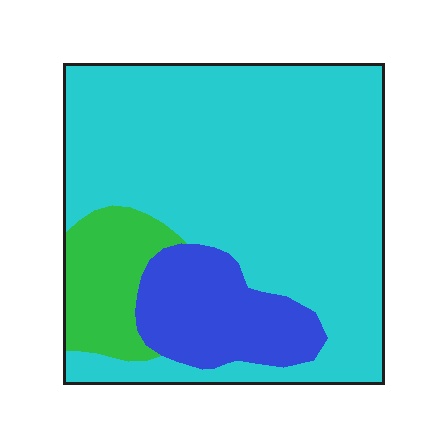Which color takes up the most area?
Cyan, at roughly 70%.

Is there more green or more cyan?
Cyan.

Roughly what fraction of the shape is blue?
Blue takes up less than a sixth of the shape.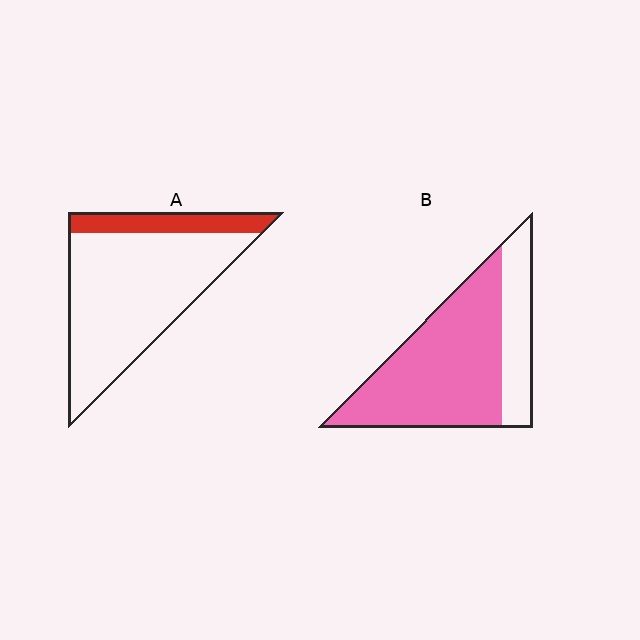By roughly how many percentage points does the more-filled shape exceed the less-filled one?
By roughly 55 percentage points (B over A).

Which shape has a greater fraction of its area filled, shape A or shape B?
Shape B.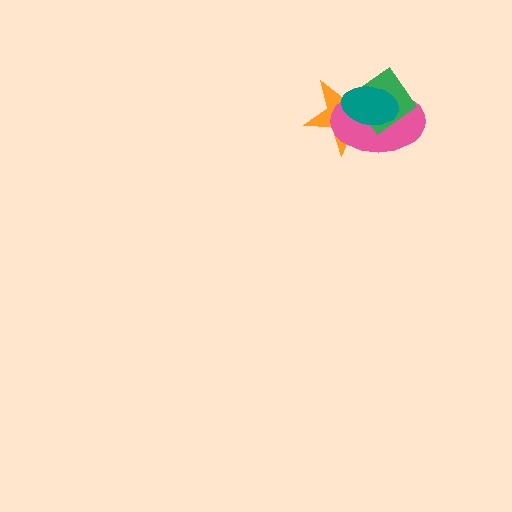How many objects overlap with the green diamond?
3 objects overlap with the green diamond.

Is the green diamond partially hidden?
Yes, it is partially covered by another shape.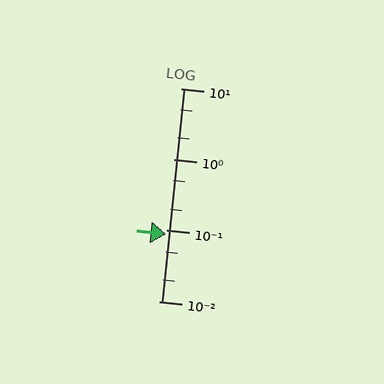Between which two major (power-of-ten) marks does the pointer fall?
The pointer is between 0.01 and 0.1.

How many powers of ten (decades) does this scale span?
The scale spans 3 decades, from 0.01 to 10.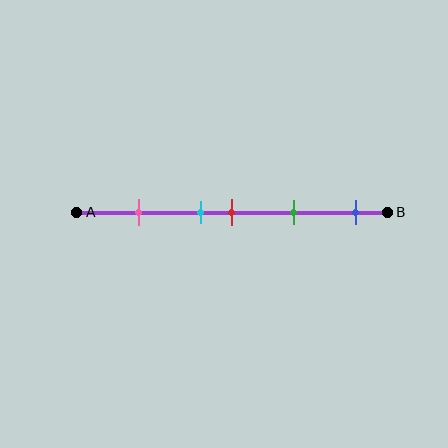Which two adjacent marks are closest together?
The cyan and red marks are the closest adjacent pair.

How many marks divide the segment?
There are 5 marks dividing the segment.